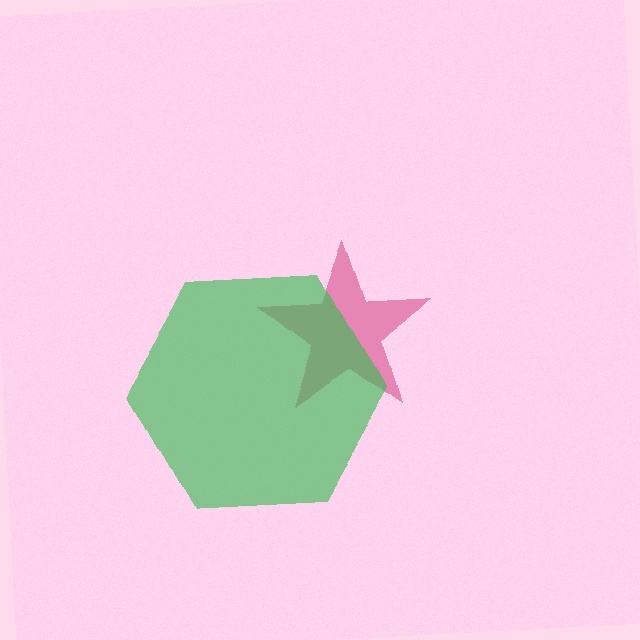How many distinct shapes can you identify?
There are 2 distinct shapes: a pink star, a green hexagon.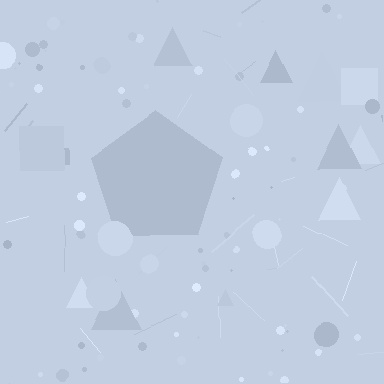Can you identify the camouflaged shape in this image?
The camouflaged shape is a pentagon.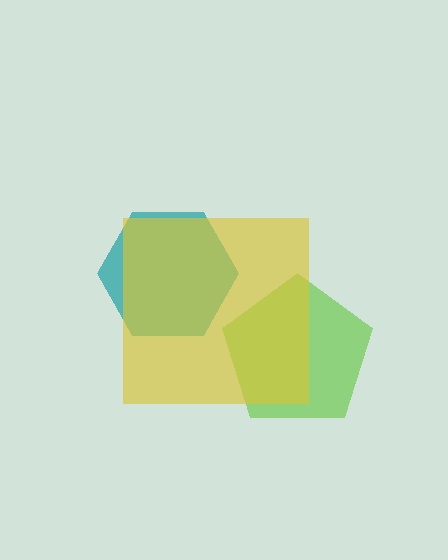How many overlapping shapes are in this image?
There are 3 overlapping shapes in the image.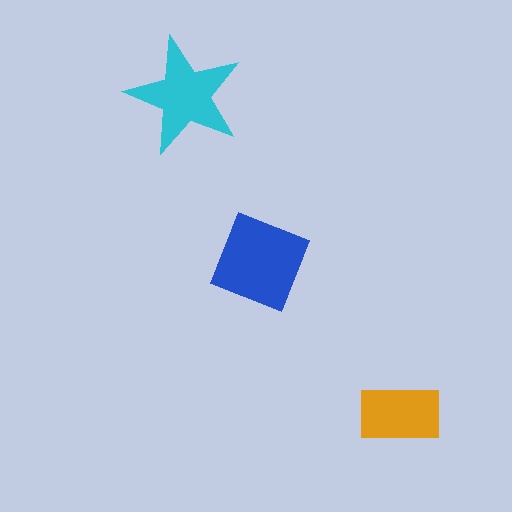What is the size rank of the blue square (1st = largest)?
1st.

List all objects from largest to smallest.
The blue square, the cyan star, the orange rectangle.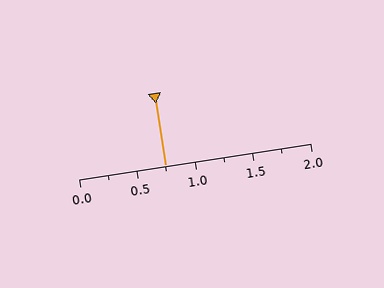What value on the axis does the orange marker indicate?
The marker indicates approximately 0.75.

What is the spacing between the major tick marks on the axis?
The major ticks are spaced 0.5 apart.